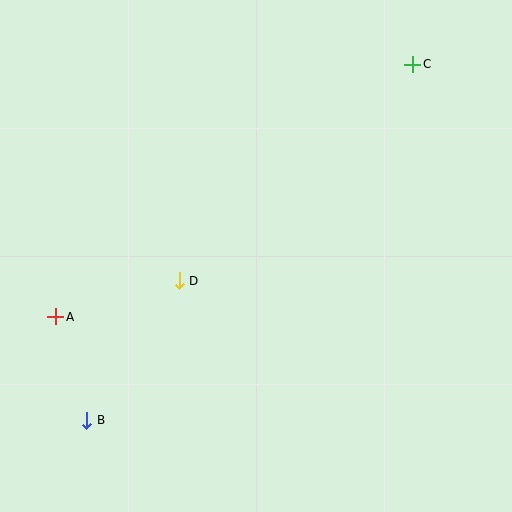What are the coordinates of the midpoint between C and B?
The midpoint between C and B is at (250, 242).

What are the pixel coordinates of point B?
Point B is at (87, 420).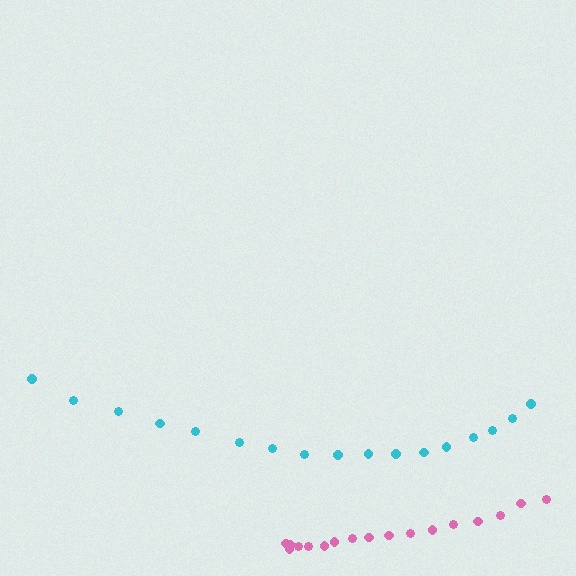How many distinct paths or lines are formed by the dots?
There are 2 distinct paths.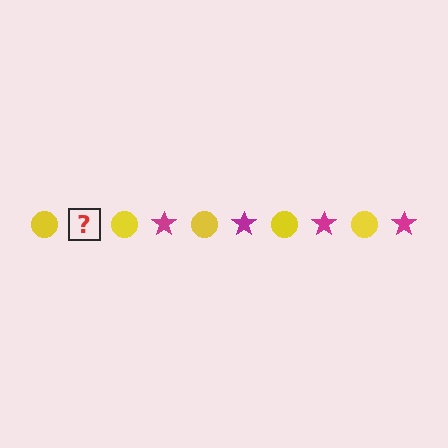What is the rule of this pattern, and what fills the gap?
The rule is that the pattern alternates between yellow circle and magenta star. The gap should be filled with a magenta star.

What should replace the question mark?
The question mark should be replaced with a magenta star.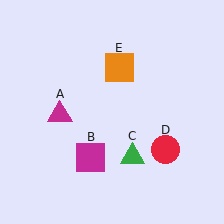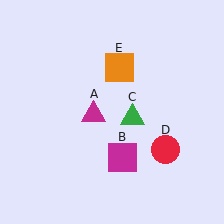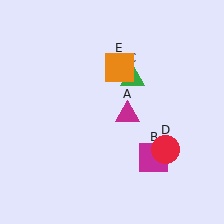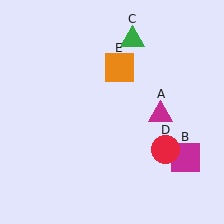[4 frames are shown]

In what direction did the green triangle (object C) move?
The green triangle (object C) moved up.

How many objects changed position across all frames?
3 objects changed position: magenta triangle (object A), magenta square (object B), green triangle (object C).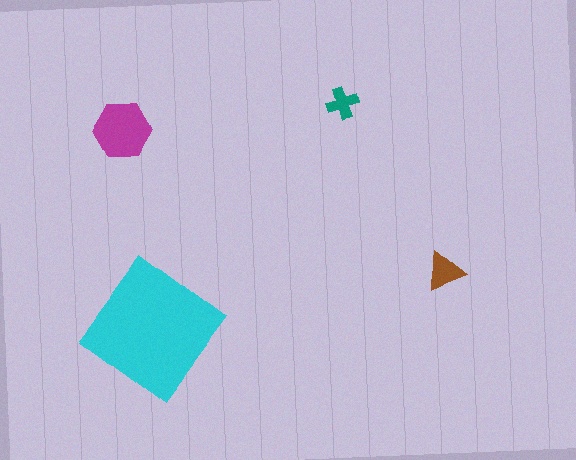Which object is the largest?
The cyan diamond.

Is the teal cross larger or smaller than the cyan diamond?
Smaller.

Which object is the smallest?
The teal cross.